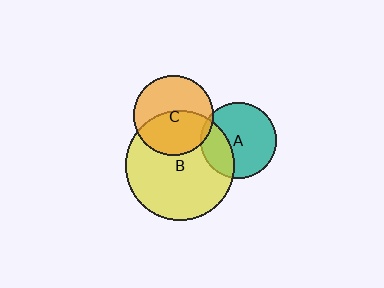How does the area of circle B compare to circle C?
Approximately 1.9 times.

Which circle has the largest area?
Circle B (yellow).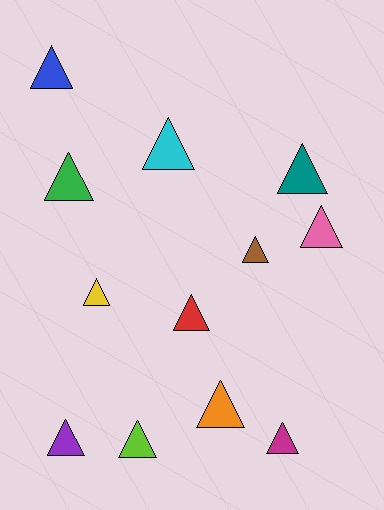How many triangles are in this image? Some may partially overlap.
There are 12 triangles.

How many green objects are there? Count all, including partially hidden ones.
There is 1 green object.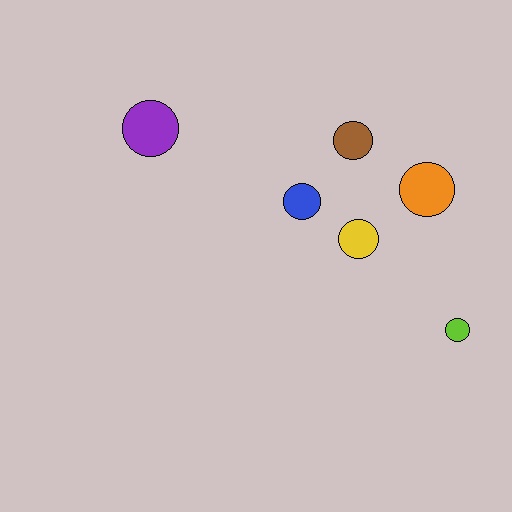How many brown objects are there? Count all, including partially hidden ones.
There is 1 brown object.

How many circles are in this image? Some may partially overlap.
There are 6 circles.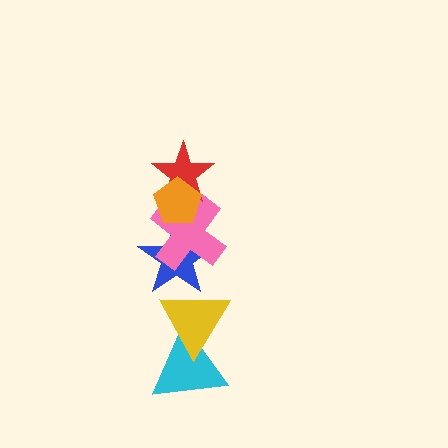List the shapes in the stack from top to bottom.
From top to bottom: the orange pentagon, the red star, the pink cross, the blue star, the yellow triangle, the cyan triangle.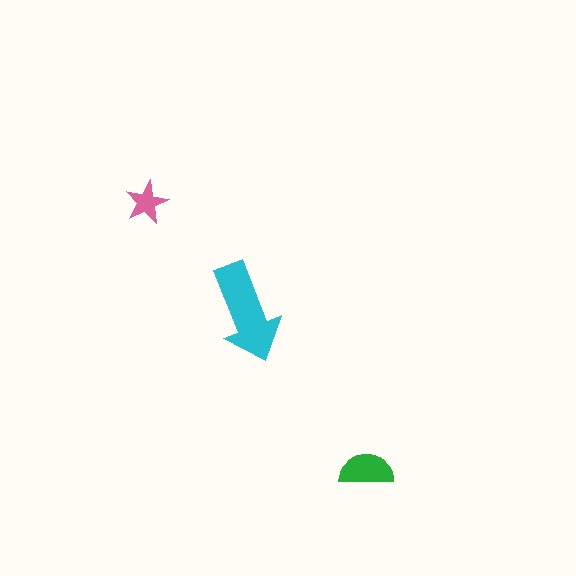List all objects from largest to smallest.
The cyan arrow, the green semicircle, the pink star.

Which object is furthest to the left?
The pink star is leftmost.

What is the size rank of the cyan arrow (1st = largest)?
1st.